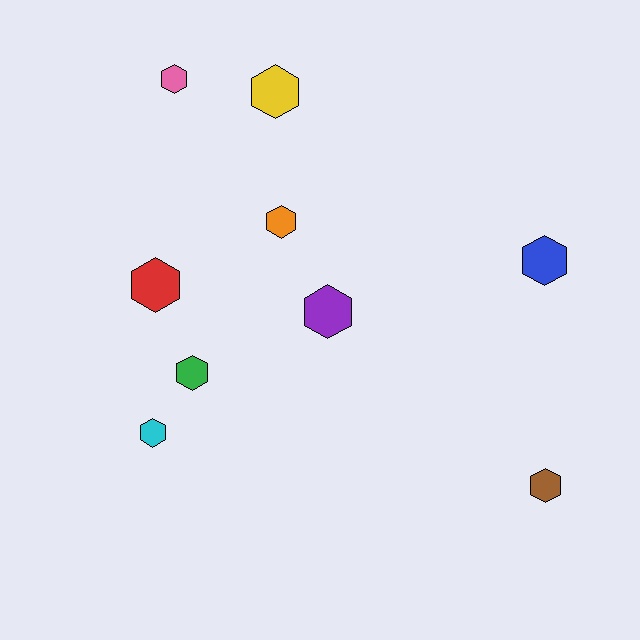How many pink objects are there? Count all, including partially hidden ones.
There is 1 pink object.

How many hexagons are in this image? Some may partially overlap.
There are 9 hexagons.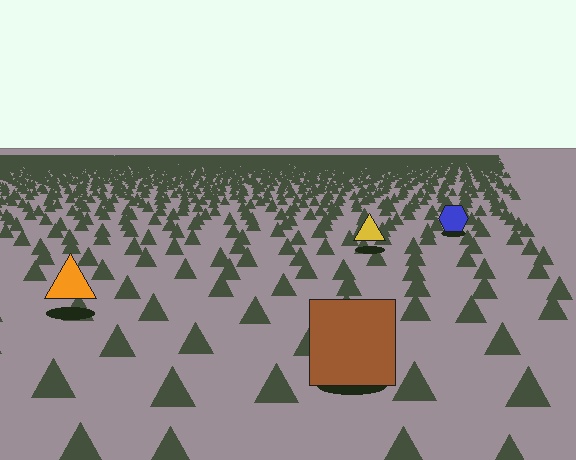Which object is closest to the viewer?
The brown square is closest. The texture marks near it are larger and more spread out.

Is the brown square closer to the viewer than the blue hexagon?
Yes. The brown square is closer — you can tell from the texture gradient: the ground texture is coarser near it.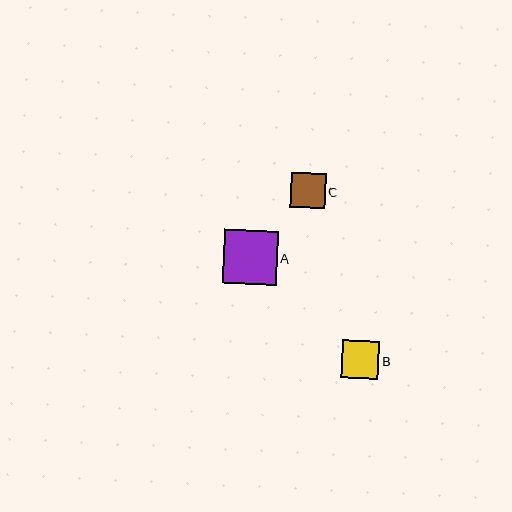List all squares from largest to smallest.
From largest to smallest: A, B, C.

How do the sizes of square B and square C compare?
Square B and square C are approximately the same size.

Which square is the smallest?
Square C is the smallest with a size of approximately 35 pixels.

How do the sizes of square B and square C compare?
Square B and square C are approximately the same size.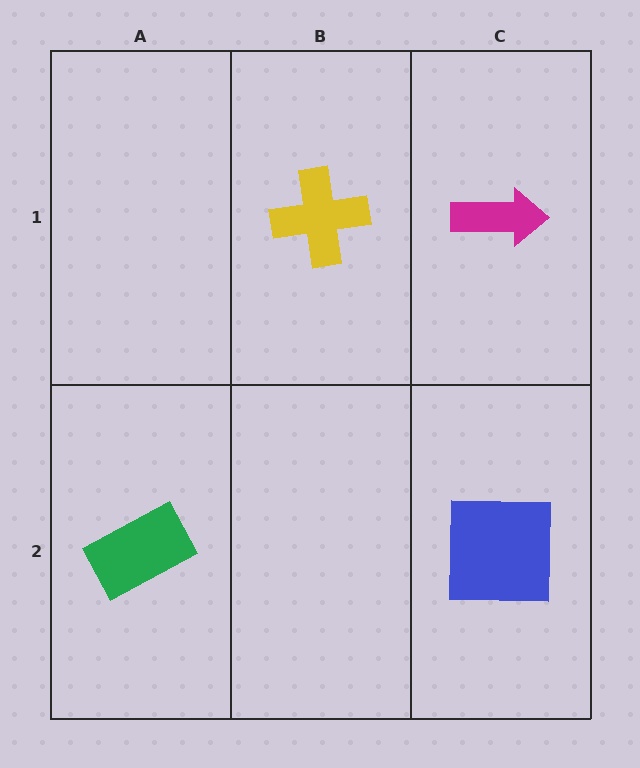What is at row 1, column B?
A yellow cross.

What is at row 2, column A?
A green rectangle.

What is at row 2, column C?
A blue square.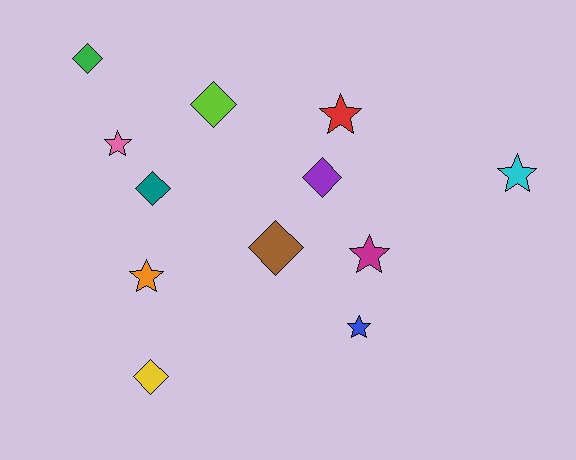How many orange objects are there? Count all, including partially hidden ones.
There is 1 orange object.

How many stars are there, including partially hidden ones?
There are 6 stars.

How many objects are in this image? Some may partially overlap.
There are 12 objects.